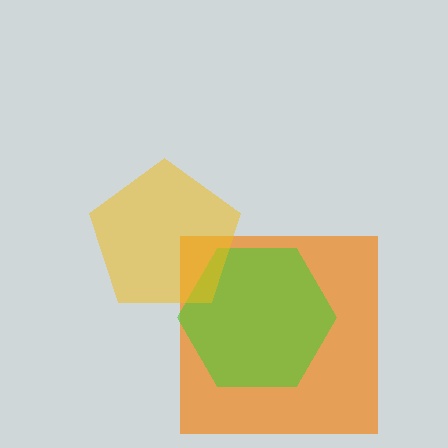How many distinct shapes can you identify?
There are 3 distinct shapes: an orange square, a lime hexagon, a yellow pentagon.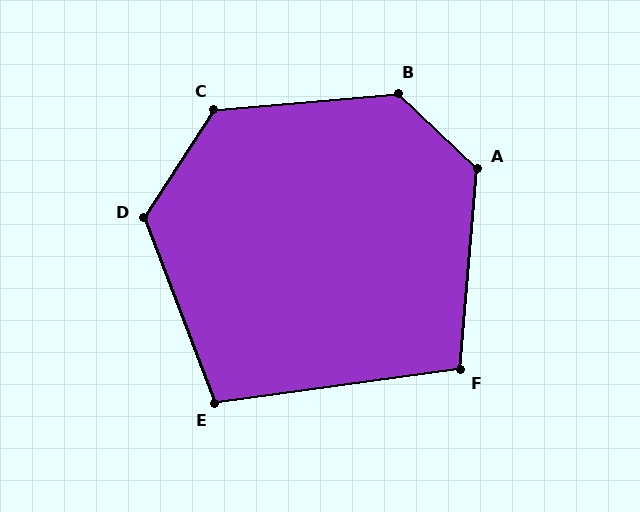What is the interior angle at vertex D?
Approximately 126 degrees (obtuse).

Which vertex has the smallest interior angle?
F, at approximately 103 degrees.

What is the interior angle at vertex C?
Approximately 128 degrees (obtuse).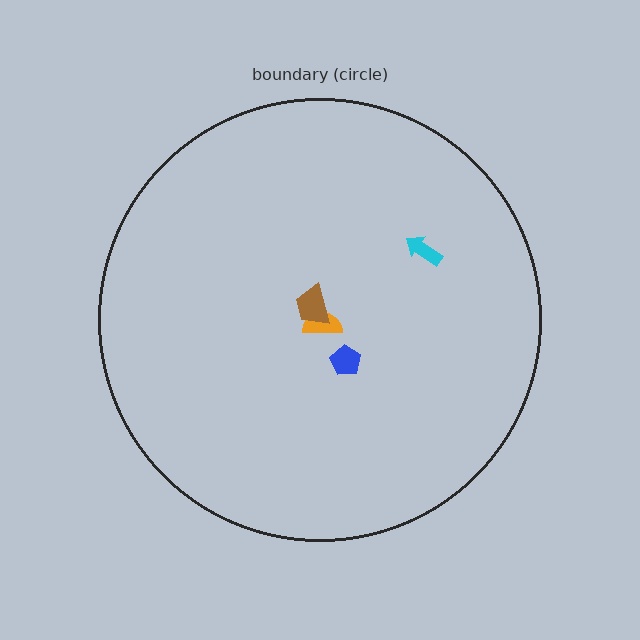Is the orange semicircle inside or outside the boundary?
Inside.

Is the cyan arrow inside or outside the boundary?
Inside.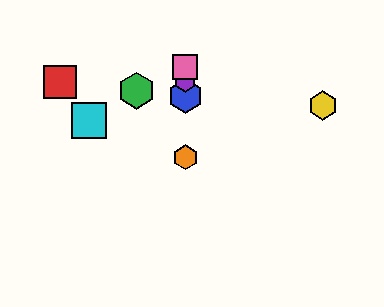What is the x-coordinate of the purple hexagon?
The purple hexagon is at x≈185.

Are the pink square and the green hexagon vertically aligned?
No, the pink square is at x≈185 and the green hexagon is at x≈137.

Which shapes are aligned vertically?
The blue hexagon, the purple hexagon, the orange hexagon, the pink square are aligned vertically.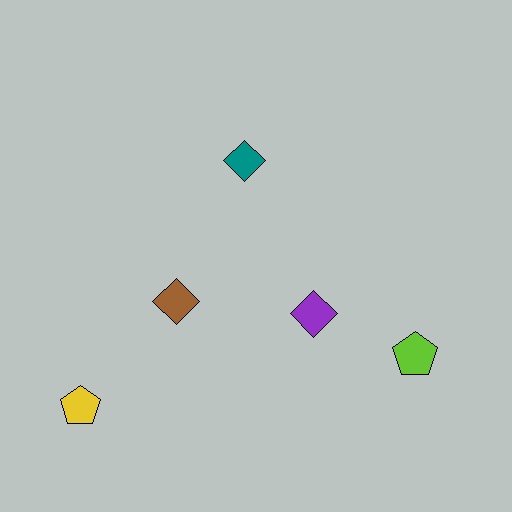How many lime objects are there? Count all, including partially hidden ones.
There is 1 lime object.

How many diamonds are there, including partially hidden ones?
There are 3 diamonds.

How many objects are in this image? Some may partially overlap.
There are 5 objects.